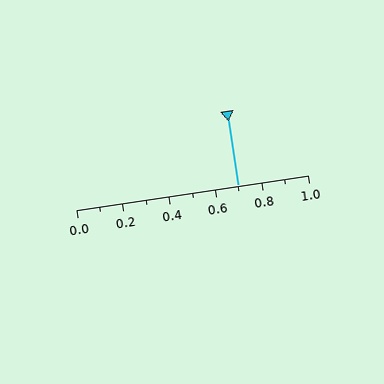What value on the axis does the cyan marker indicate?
The marker indicates approximately 0.7.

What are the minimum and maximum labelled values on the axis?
The axis runs from 0.0 to 1.0.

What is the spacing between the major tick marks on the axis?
The major ticks are spaced 0.2 apart.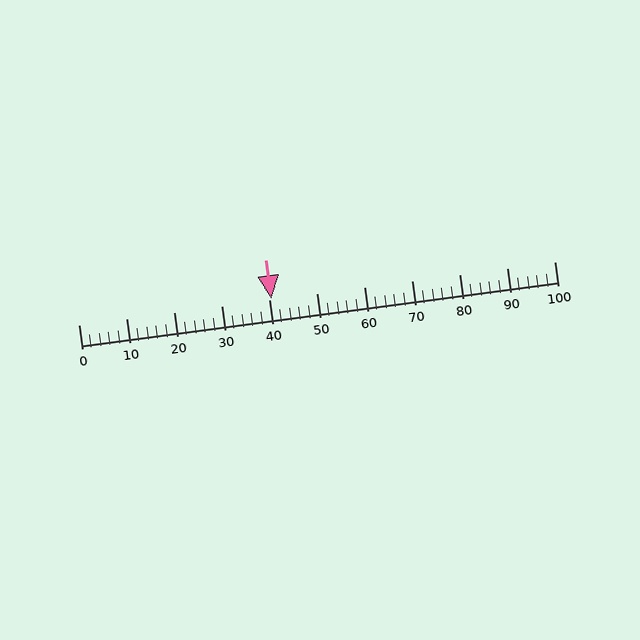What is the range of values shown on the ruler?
The ruler shows values from 0 to 100.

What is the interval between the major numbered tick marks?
The major tick marks are spaced 10 units apart.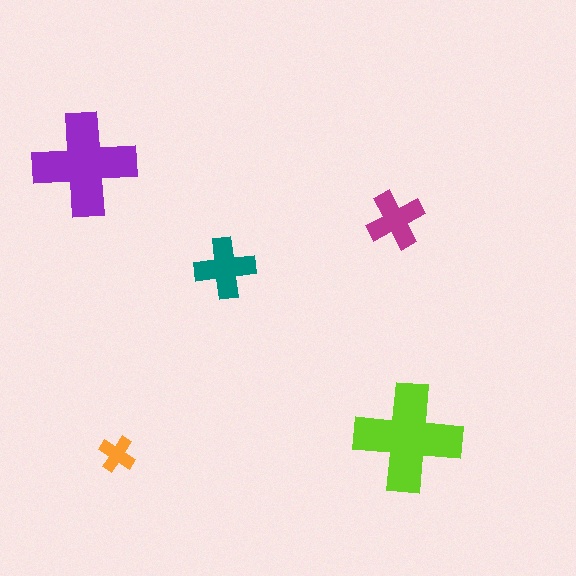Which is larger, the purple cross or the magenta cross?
The purple one.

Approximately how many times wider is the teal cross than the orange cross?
About 1.5 times wider.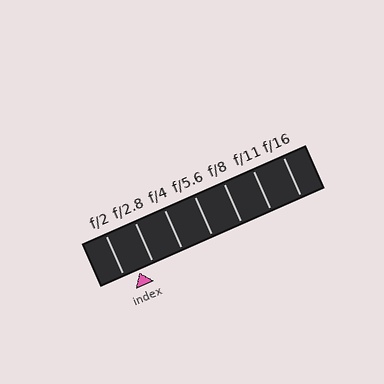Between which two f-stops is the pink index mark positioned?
The index mark is between f/2 and f/2.8.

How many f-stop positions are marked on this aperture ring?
There are 7 f-stop positions marked.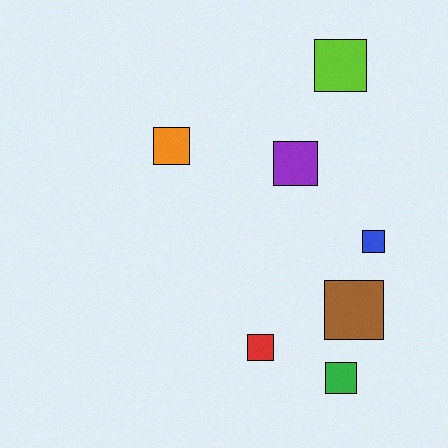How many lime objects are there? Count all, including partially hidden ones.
There is 1 lime object.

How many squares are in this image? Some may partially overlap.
There are 7 squares.